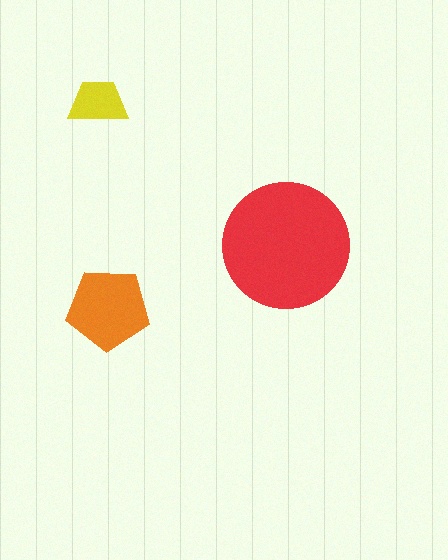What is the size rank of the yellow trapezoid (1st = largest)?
3rd.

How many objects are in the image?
There are 3 objects in the image.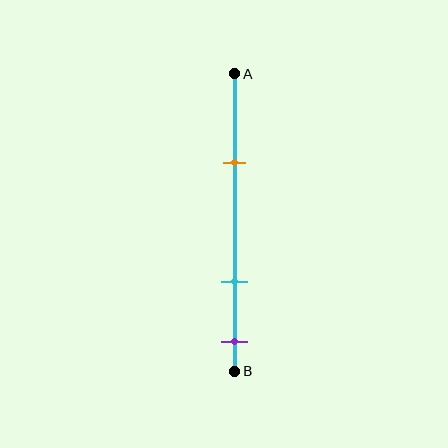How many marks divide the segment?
There are 3 marks dividing the segment.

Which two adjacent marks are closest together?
The cyan and purple marks are the closest adjacent pair.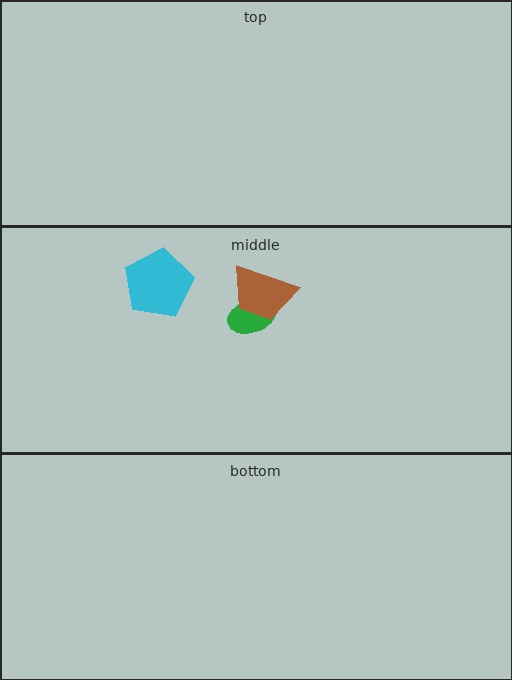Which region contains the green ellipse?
The middle region.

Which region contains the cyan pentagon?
The middle region.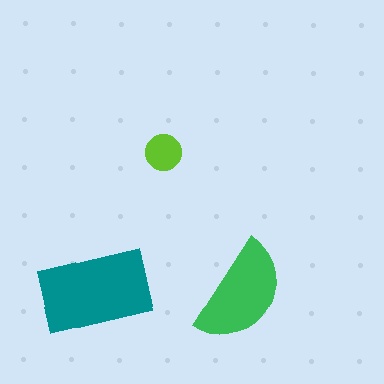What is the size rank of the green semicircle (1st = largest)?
2nd.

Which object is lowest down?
The green semicircle is bottommost.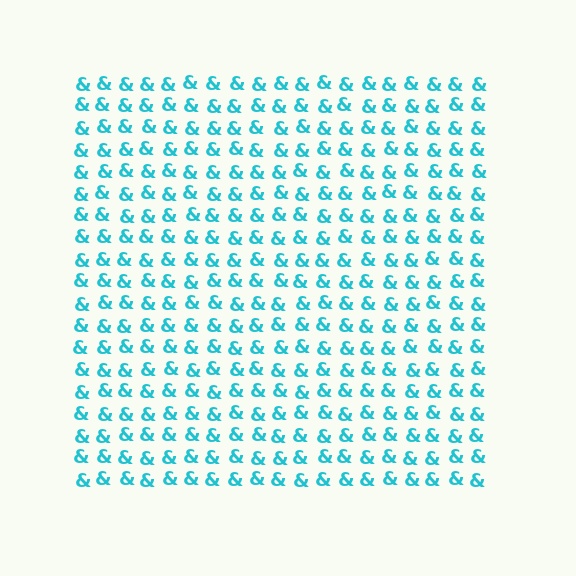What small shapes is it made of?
It is made of small ampersands.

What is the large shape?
The large shape is a square.